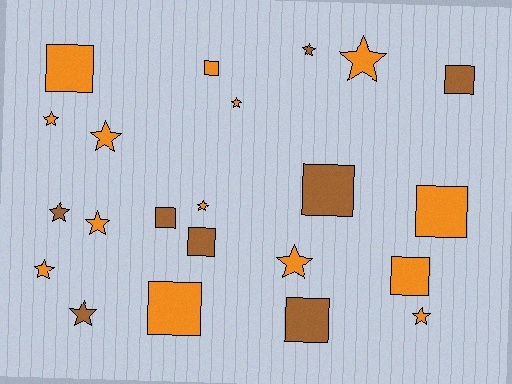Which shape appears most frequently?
Star, with 12 objects.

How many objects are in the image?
There are 22 objects.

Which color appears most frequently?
Orange, with 14 objects.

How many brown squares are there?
There are 5 brown squares.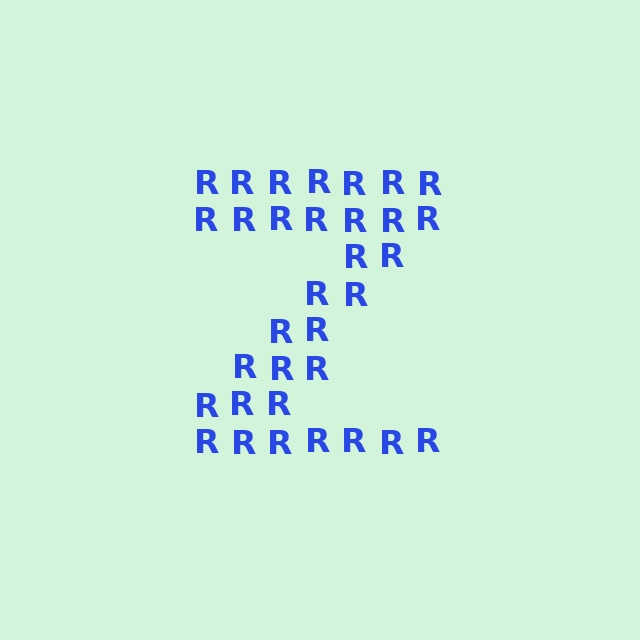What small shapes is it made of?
It is made of small letter R's.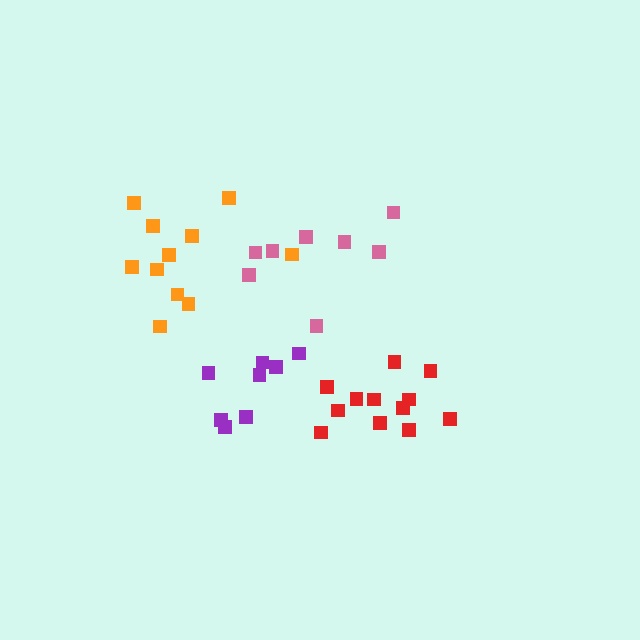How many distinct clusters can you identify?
There are 4 distinct clusters.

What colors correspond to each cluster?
The clusters are colored: red, pink, purple, orange.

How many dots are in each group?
Group 1: 12 dots, Group 2: 8 dots, Group 3: 8 dots, Group 4: 11 dots (39 total).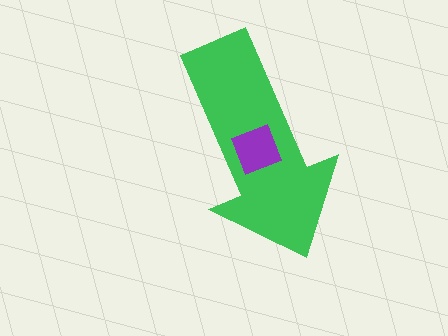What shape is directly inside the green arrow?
The purple diamond.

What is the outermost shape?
The green arrow.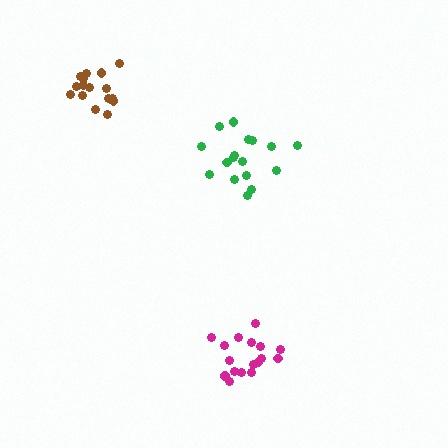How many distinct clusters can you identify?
There are 3 distinct clusters.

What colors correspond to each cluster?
The clusters are colored: brown, magenta, green.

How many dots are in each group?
Group 1: 19 dots, Group 2: 17 dots, Group 3: 17 dots (53 total).